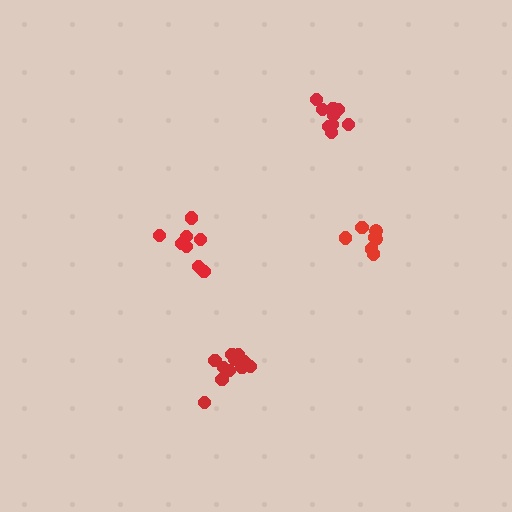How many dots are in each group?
Group 1: 9 dots, Group 2: 7 dots, Group 3: 8 dots, Group 4: 11 dots (35 total).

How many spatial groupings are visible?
There are 4 spatial groupings.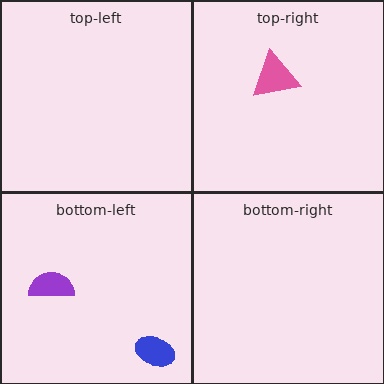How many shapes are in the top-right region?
1.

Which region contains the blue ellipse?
The bottom-left region.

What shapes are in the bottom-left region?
The purple semicircle, the blue ellipse.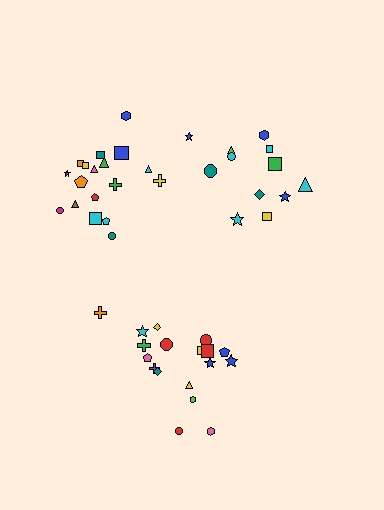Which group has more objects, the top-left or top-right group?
The top-left group.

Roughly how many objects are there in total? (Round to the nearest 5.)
Roughly 50 objects in total.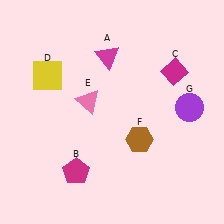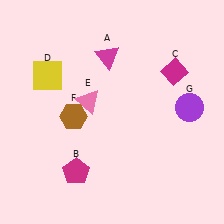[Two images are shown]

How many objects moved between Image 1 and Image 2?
1 object moved between the two images.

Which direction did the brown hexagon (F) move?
The brown hexagon (F) moved left.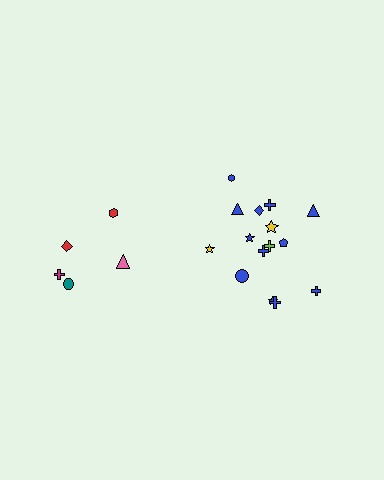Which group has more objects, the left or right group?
The right group.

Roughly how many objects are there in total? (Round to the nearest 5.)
Roughly 20 objects in total.